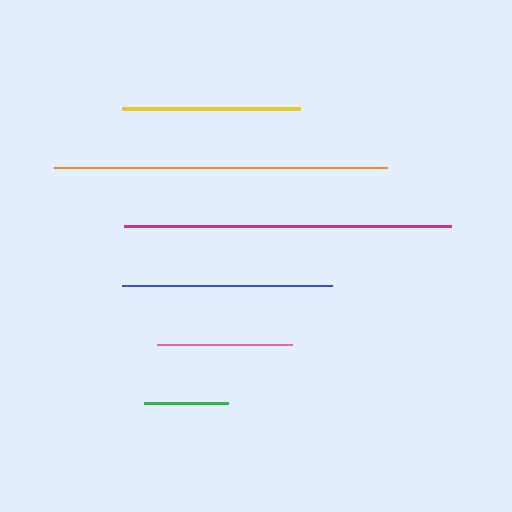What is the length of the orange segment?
The orange segment is approximately 333 pixels long.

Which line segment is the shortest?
The green line is the shortest at approximately 84 pixels.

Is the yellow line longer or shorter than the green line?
The yellow line is longer than the green line.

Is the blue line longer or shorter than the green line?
The blue line is longer than the green line.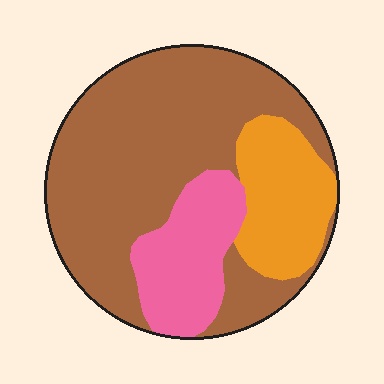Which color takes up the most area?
Brown, at roughly 65%.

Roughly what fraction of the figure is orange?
Orange covers roughly 20% of the figure.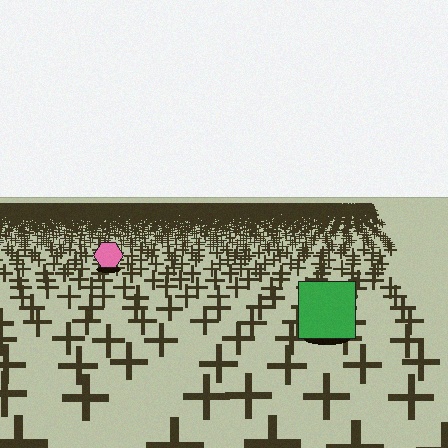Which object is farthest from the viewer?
The pink hexagon is farthest from the viewer. It appears smaller and the ground texture around it is denser.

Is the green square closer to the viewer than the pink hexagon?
Yes. The green square is closer — you can tell from the texture gradient: the ground texture is coarser near it.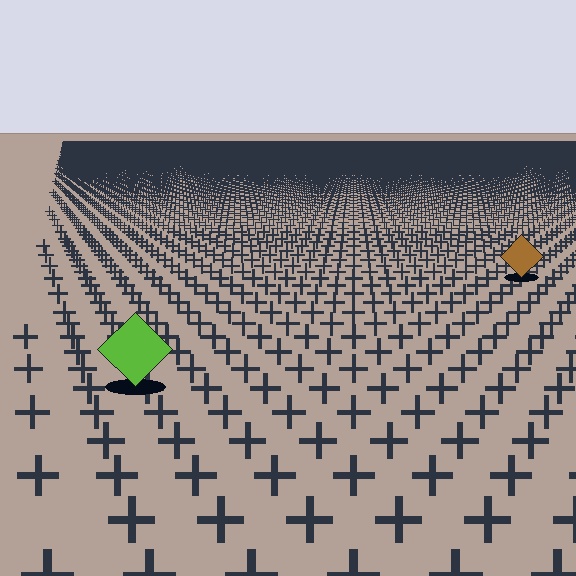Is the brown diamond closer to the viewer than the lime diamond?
No. The lime diamond is closer — you can tell from the texture gradient: the ground texture is coarser near it.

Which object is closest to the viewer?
The lime diamond is closest. The texture marks near it are larger and more spread out.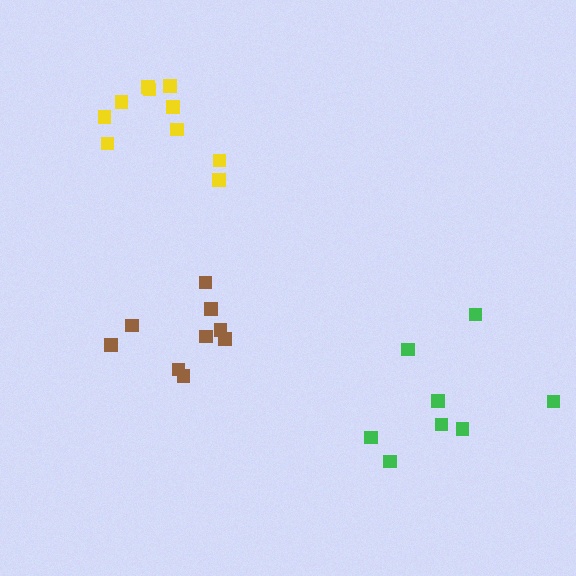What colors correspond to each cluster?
The clusters are colored: green, yellow, brown.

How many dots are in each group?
Group 1: 8 dots, Group 2: 10 dots, Group 3: 9 dots (27 total).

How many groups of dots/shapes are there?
There are 3 groups.